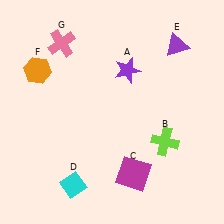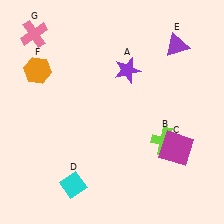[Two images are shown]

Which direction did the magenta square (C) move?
The magenta square (C) moved right.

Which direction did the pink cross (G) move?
The pink cross (G) moved left.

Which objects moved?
The objects that moved are: the magenta square (C), the pink cross (G).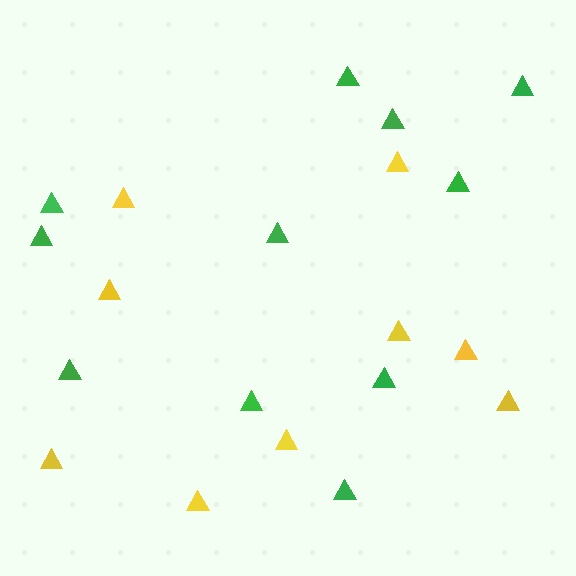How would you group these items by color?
There are 2 groups: one group of green triangles (11) and one group of yellow triangles (9).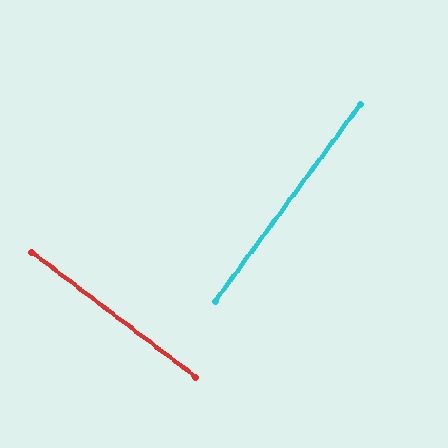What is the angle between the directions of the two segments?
Approximately 89 degrees.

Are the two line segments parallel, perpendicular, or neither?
Perpendicular — they meet at approximately 89°.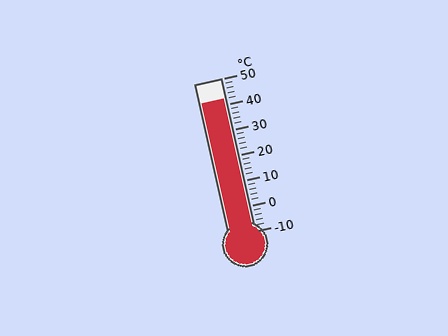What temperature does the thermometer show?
The thermometer shows approximately 42°C.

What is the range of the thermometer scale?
The thermometer scale ranges from -10°C to 50°C.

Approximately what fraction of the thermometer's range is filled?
The thermometer is filled to approximately 85% of its range.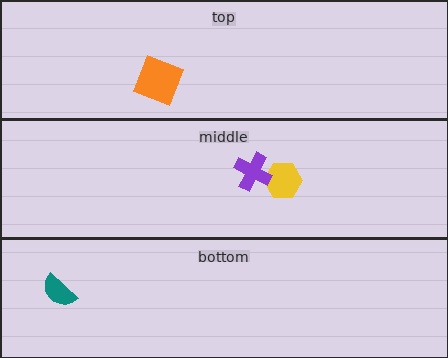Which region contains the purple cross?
The middle region.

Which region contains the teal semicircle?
The bottom region.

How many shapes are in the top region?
1.